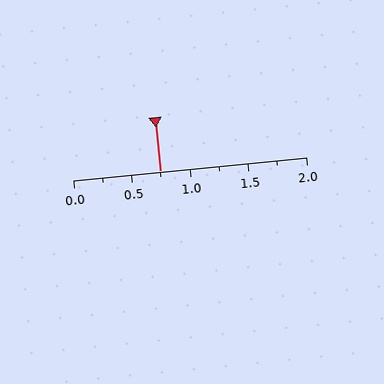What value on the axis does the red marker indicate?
The marker indicates approximately 0.75.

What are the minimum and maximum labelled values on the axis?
The axis runs from 0.0 to 2.0.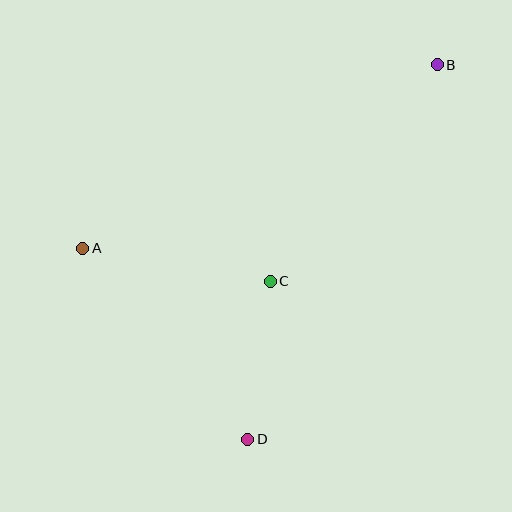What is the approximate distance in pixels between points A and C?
The distance between A and C is approximately 190 pixels.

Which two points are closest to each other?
Points C and D are closest to each other.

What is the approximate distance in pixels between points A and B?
The distance between A and B is approximately 399 pixels.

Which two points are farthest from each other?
Points B and D are farthest from each other.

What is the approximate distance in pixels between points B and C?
The distance between B and C is approximately 274 pixels.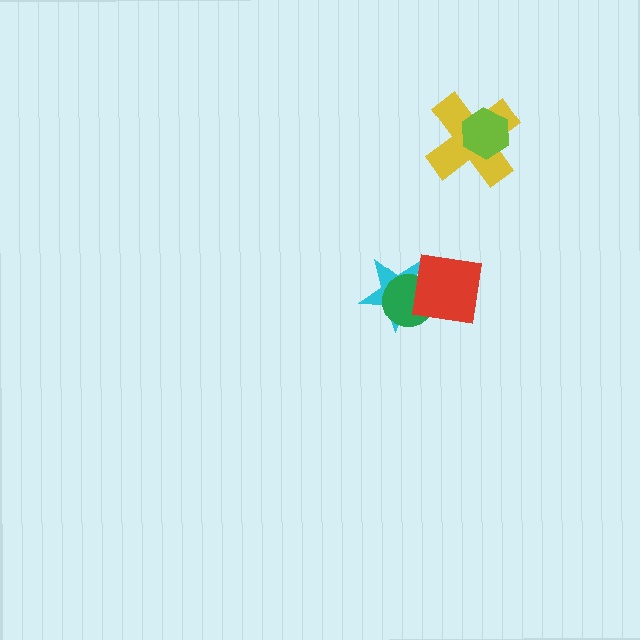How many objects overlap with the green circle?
2 objects overlap with the green circle.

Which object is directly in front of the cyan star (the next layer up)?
The green circle is directly in front of the cyan star.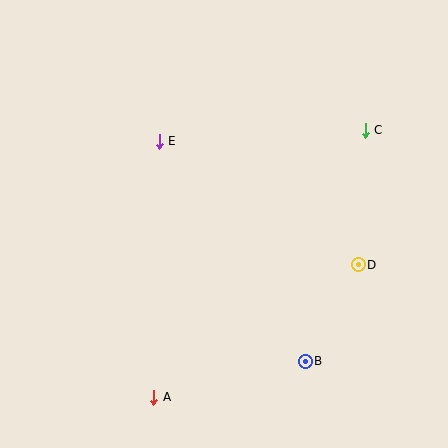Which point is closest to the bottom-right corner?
Point B is closest to the bottom-right corner.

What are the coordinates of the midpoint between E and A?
The midpoint between E and A is at (157, 269).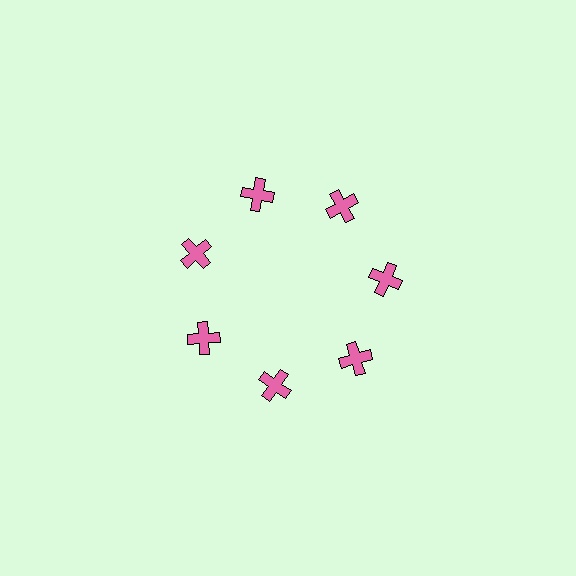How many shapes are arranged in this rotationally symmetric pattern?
There are 7 shapes, arranged in 7 groups of 1.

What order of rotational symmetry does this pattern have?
This pattern has 7-fold rotational symmetry.